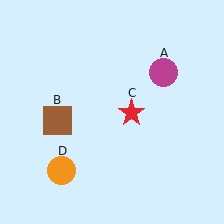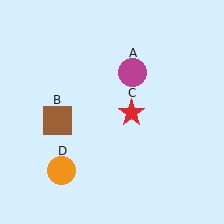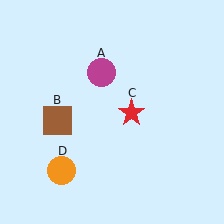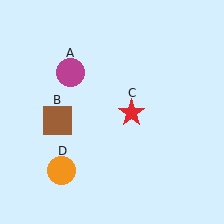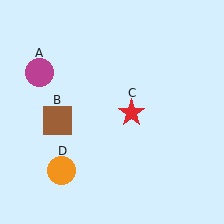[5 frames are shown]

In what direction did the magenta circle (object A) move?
The magenta circle (object A) moved left.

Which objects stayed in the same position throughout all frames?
Brown square (object B) and red star (object C) and orange circle (object D) remained stationary.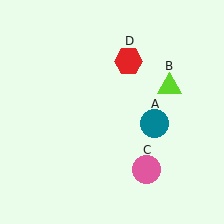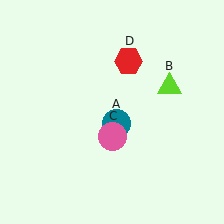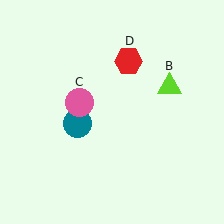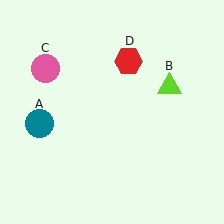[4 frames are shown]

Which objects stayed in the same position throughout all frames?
Lime triangle (object B) and red hexagon (object D) remained stationary.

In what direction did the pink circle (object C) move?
The pink circle (object C) moved up and to the left.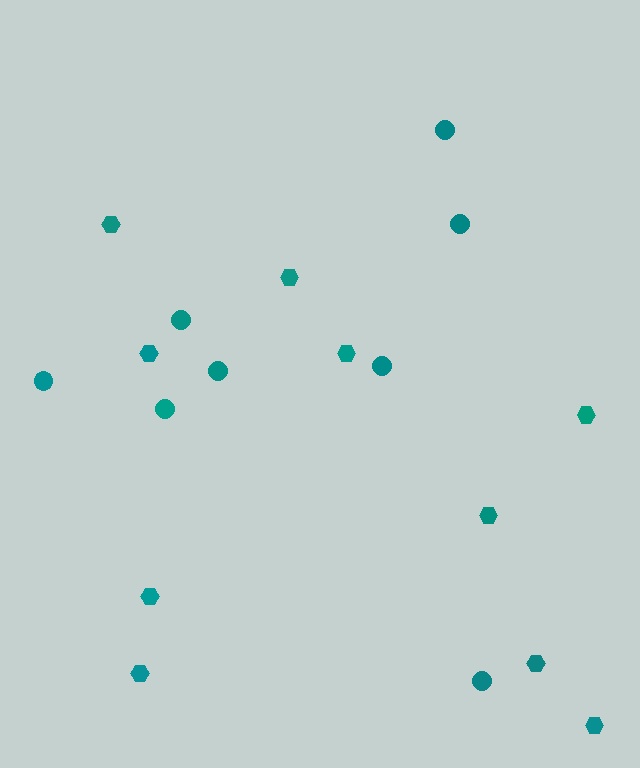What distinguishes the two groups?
There are 2 groups: one group of circles (8) and one group of hexagons (10).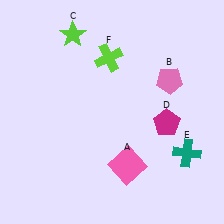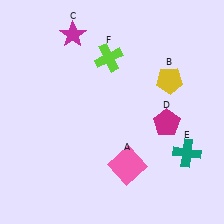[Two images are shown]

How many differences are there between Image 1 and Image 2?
There are 2 differences between the two images.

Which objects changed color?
B changed from pink to yellow. C changed from lime to magenta.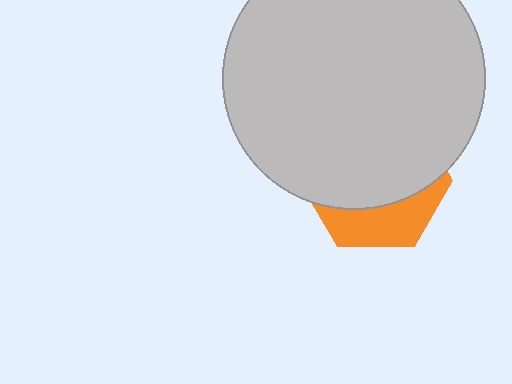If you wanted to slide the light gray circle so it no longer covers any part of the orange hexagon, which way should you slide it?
Slide it up — that is the most direct way to separate the two shapes.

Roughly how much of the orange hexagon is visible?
A small part of it is visible (roughly 31%).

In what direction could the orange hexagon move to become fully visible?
The orange hexagon could move down. That would shift it out from behind the light gray circle entirely.